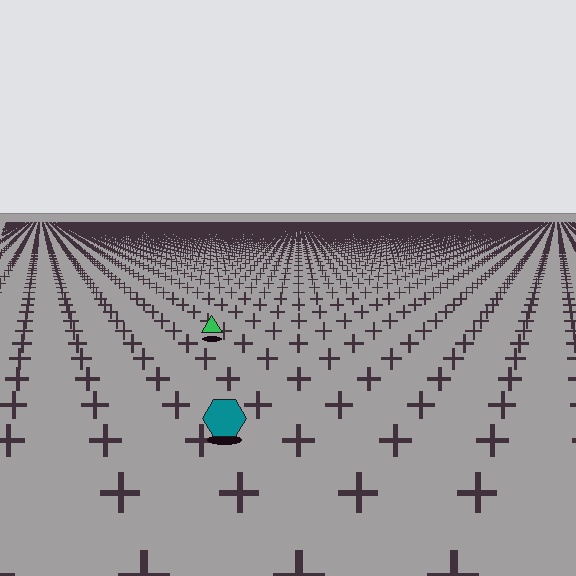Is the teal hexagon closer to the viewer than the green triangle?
Yes. The teal hexagon is closer — you can tell from the texture gradient: the ground texture is coarser near it.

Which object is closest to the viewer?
The teal hexagon is closest. The texture marks near it are larger and more spread out.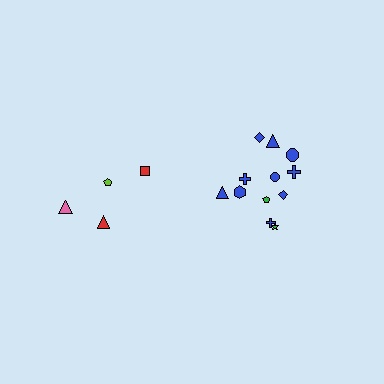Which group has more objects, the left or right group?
The right group.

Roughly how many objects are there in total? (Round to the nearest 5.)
Roughly 15 objects in total.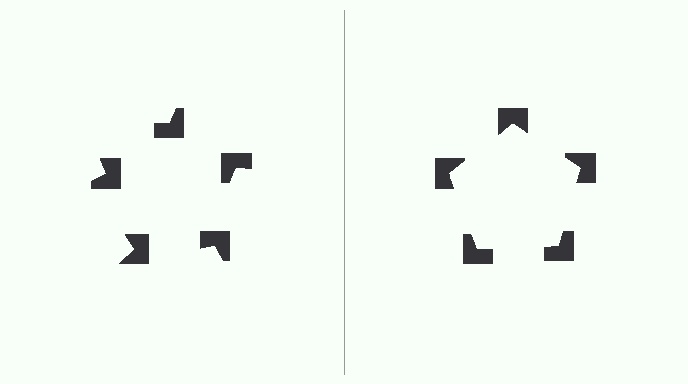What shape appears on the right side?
An illusory pentagon.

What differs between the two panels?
The notched squares are positioned identically on both sides; only the wedge orientations differ. On the right they align to a pentagon; on the left they are misaligned.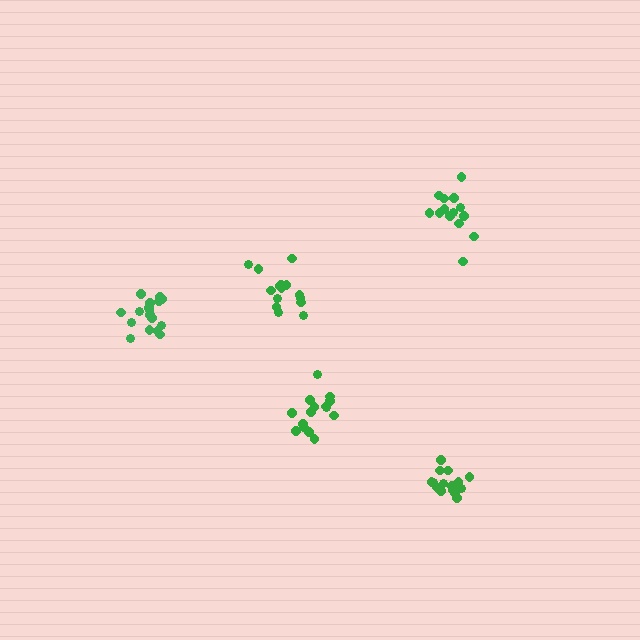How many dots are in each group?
Group 1: 15 dots, Group 2: 15 dots, Group 3: 15 dots, Group 4: 14 dots, Group 5: 17 dots (76 total).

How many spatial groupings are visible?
There are 5 spatial groupings.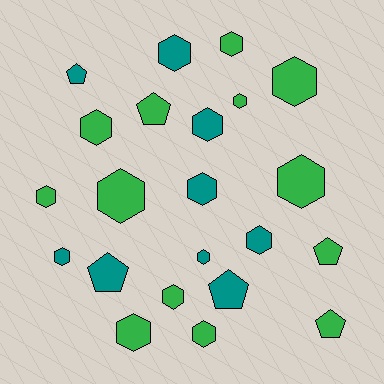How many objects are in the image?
There are 22 objects.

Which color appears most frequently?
Green, with 13 objects.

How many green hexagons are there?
There are 10 green hexagons.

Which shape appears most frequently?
Hexagon, with 16 objects.